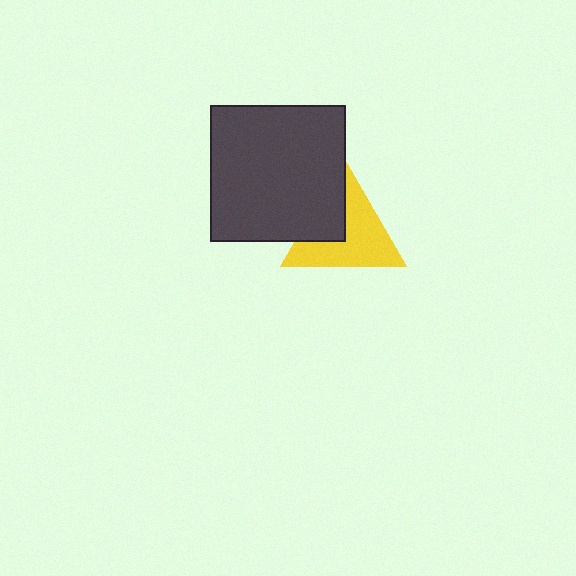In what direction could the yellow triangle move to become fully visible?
The yellow triangle could move right. That would shift it out from behind the dark gray rectangle entirely.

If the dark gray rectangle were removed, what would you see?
You would see the complete yellow triangle.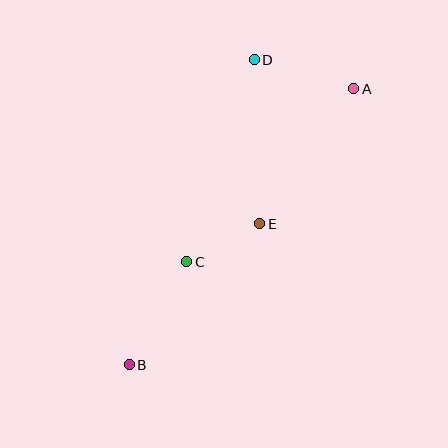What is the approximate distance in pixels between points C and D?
The distance between C and D is approximately 213 pixels.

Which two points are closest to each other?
Points C and E are closest to each other.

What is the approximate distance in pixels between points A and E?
The distance between A and E is approximately 165 pixels.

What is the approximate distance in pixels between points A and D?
The distance between A and D is approximately 104 pixels.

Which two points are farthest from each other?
Points A and B are farthest from each other.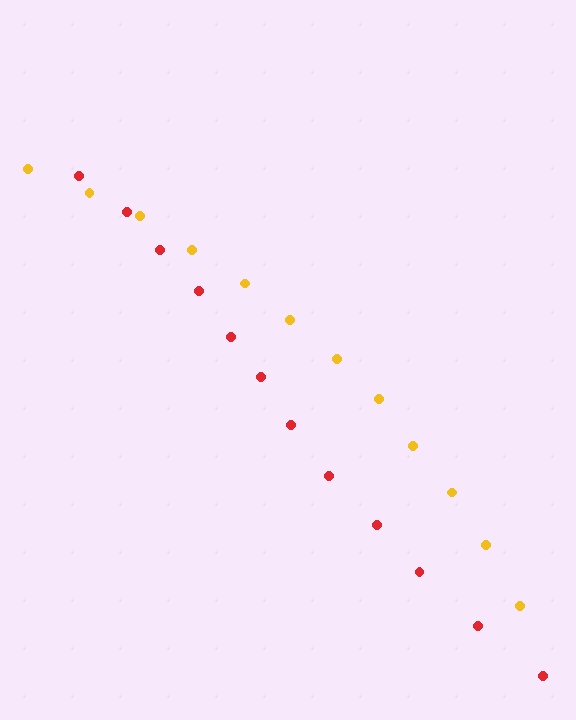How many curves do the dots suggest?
There are 2 distinct paths.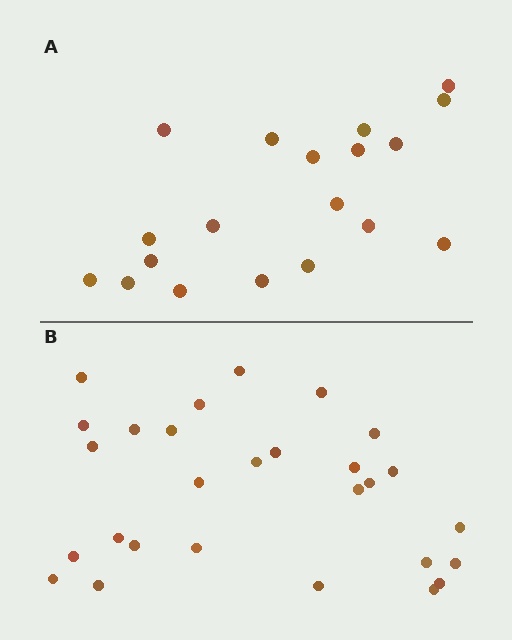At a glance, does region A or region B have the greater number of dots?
Region B (the bottom region) has more dots.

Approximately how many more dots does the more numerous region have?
Region B has roughly 8 or so more dots than region A.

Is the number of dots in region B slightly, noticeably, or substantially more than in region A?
Region B has substantially more. The ratio is roughly 1.5 to 1.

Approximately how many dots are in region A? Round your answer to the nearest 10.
About 20 dots. (The exact count is 19, which rounds to 20.)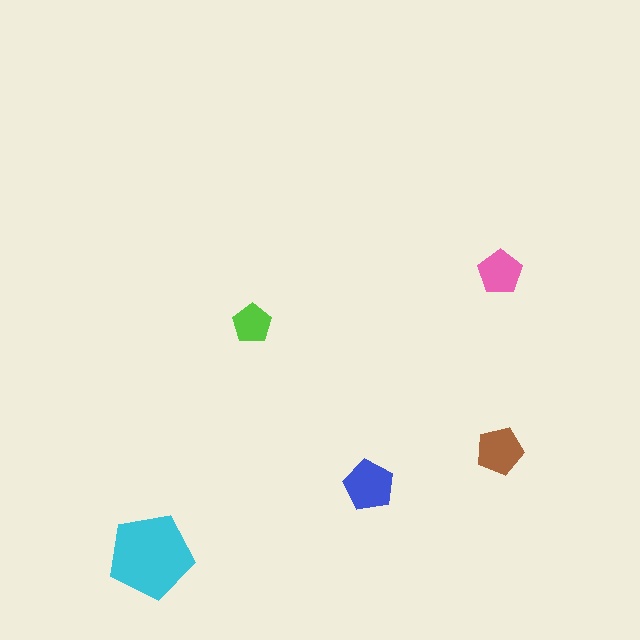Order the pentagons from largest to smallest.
the cyan one, the blue one, the brown one, the pink one, the lime one.